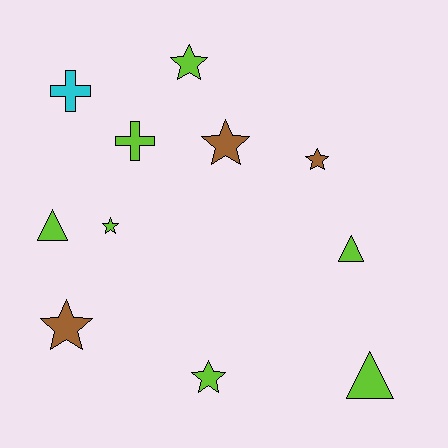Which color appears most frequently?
Lime, with 7 objects.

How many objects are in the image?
There are 11 objects.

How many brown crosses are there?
There are no brown crosses.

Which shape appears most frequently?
Star, with 6 objects.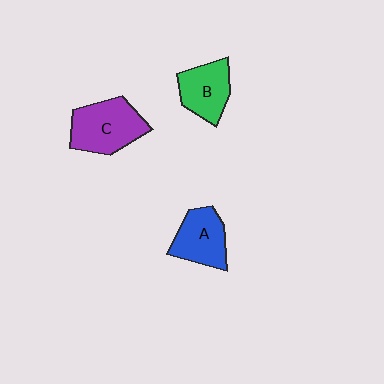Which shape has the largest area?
Shape C (purple).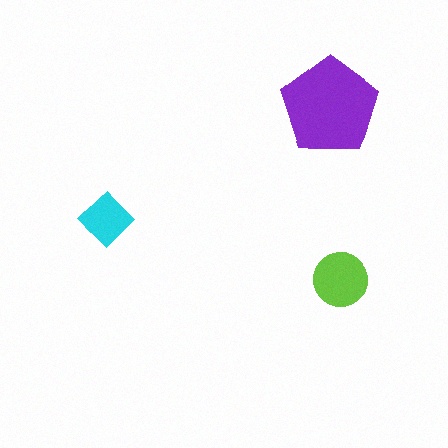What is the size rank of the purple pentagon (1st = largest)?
1st.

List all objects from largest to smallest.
The purple pentagon, the lime circle, the cyan diamond.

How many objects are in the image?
There are 3 objects in the image.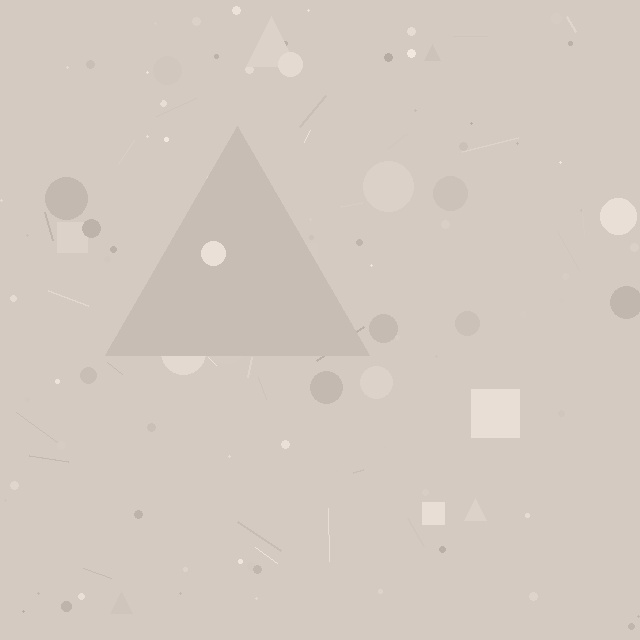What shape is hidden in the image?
A triangle is hidden in the image.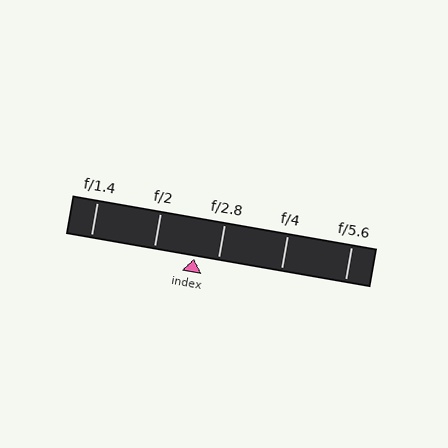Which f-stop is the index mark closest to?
The index mark is closest to f/2.8.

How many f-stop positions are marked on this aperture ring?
There are 5 f-stop positions marked.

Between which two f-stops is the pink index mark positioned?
The index mark is between f/2 and f/2.8.